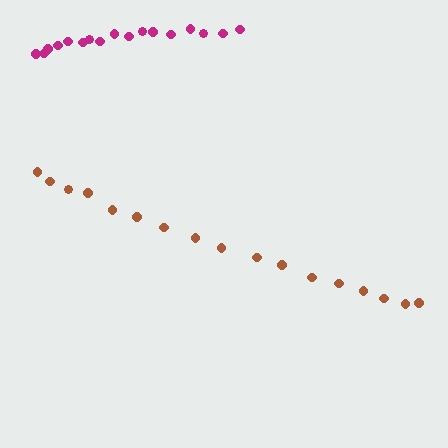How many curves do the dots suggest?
There are 2 distinct paths.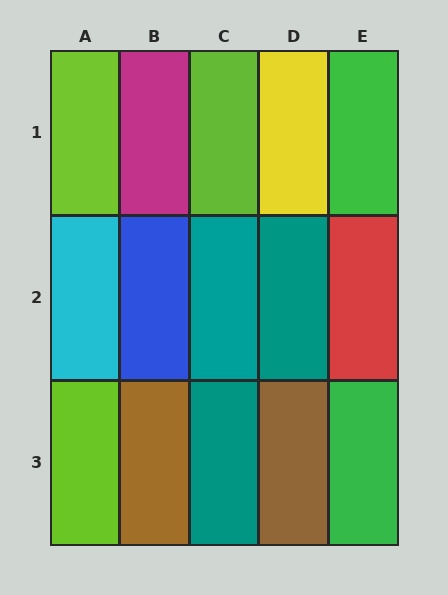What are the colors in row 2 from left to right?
Cyan, blue, teal, teal, red.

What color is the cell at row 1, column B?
Magenta.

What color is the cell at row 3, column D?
Brown.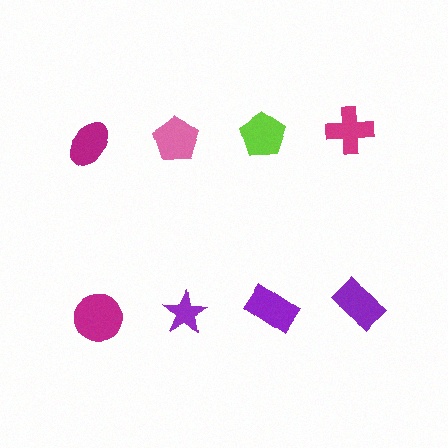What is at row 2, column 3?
A purple rectangle.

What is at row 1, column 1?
A magenta ellipse.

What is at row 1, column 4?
A magenta cross.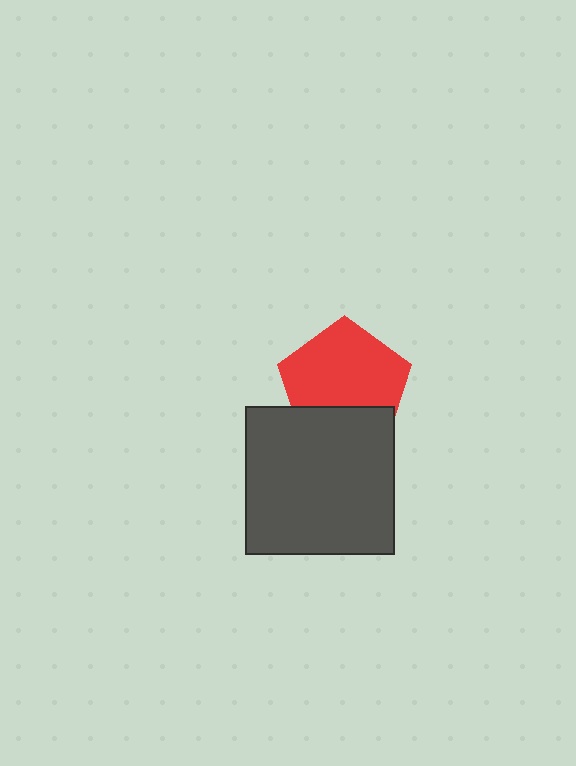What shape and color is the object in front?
The object in front is a dark gray square.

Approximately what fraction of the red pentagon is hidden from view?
Roughly 30% of the red pentagon is hidden behind the dark gray square.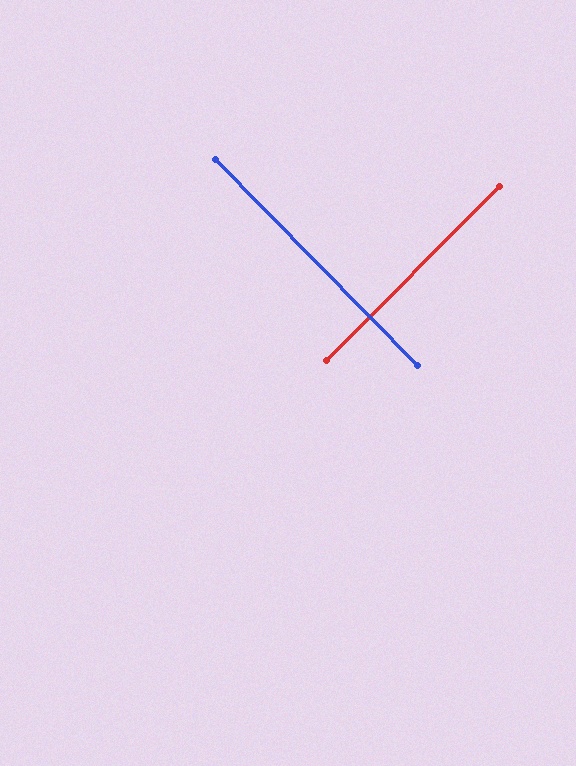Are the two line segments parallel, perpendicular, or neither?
Perpendicular — they meet at approximately 89°.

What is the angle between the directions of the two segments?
Approximately 89 degrees.